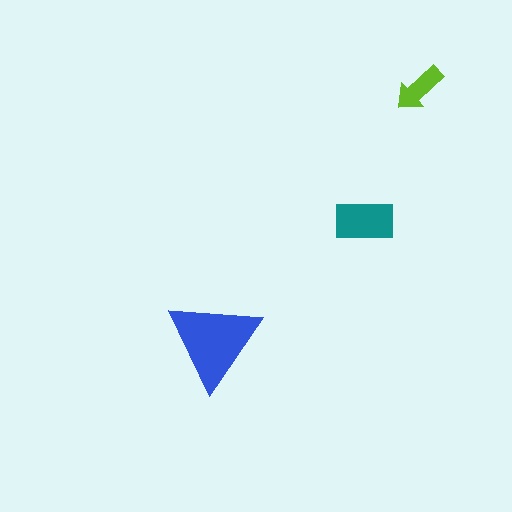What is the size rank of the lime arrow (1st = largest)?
3rd.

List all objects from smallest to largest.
The lime arrow, the teal rectangle, the blue triangle.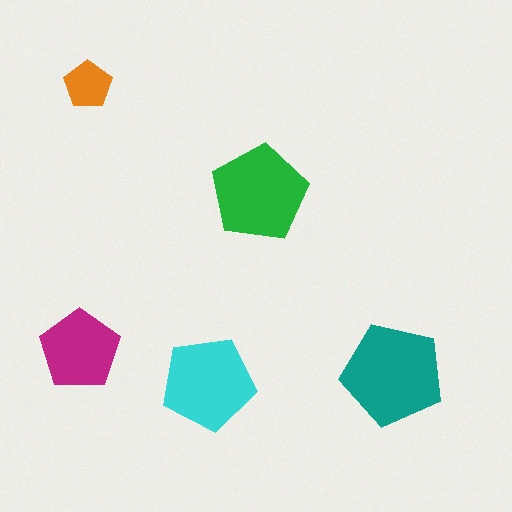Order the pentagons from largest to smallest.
the teal one, the green one, the cyan one, the magenta one, the orange one.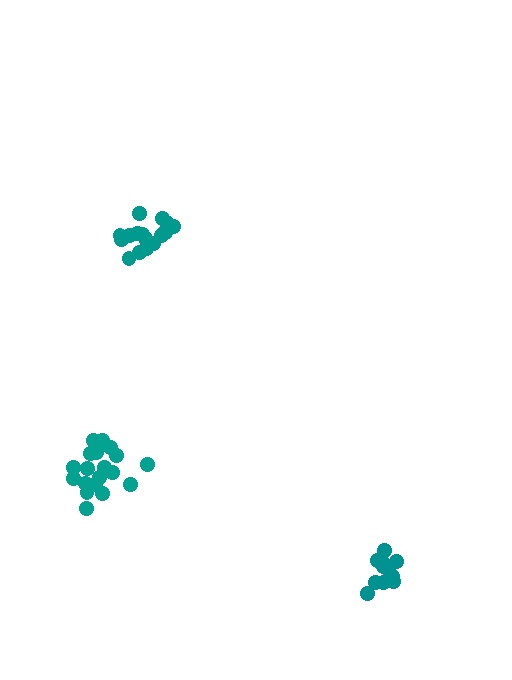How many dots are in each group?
Group 1: 13 dots, Group 2: 19 dots, Group 3: 18 dots (50 total).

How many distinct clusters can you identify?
There are 3 distinct clusters.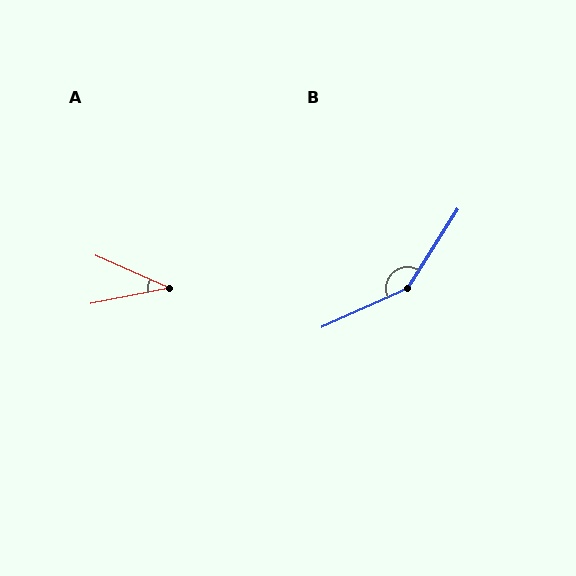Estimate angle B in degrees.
Approximately 147 degrees.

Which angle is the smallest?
A, at approximately 35 degrees.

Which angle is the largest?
B, at approximately 147 degrees.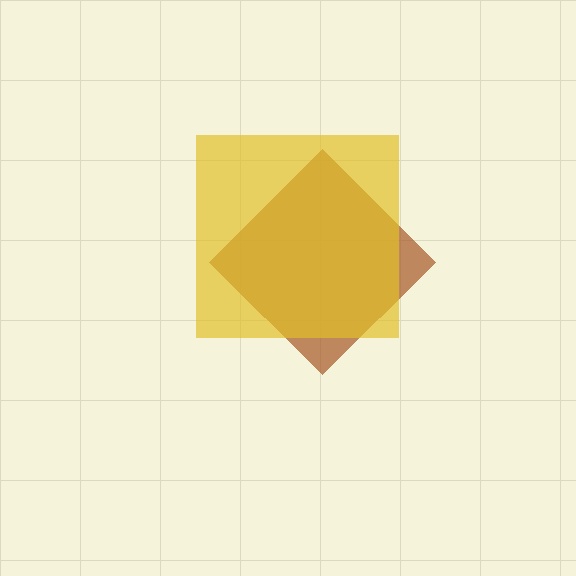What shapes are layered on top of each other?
The layered shapes are: a brown diamond, a yellow square.